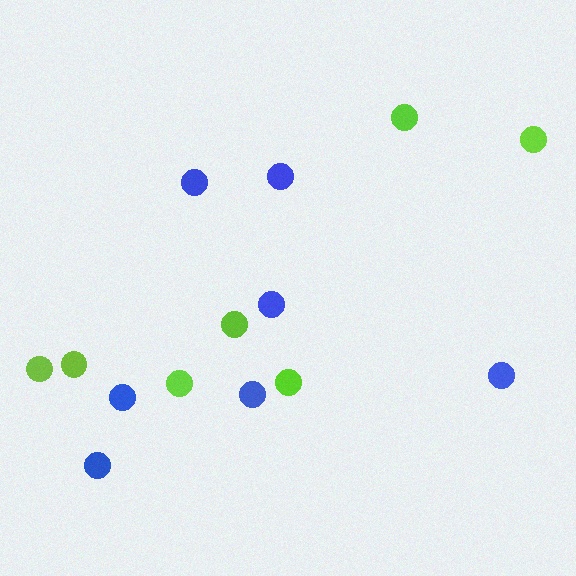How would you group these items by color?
There are 2 groups: one group of lime circles (7) and one group of blue circles (7).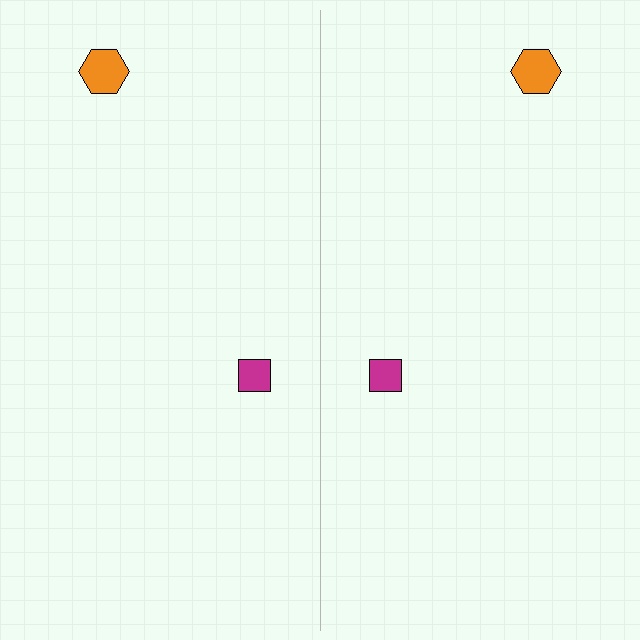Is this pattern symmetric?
Yes, this pattern has bilateral (reflection) symmetry.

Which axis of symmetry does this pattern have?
The pattern has a vertical axis of symmetry running through the center of the image.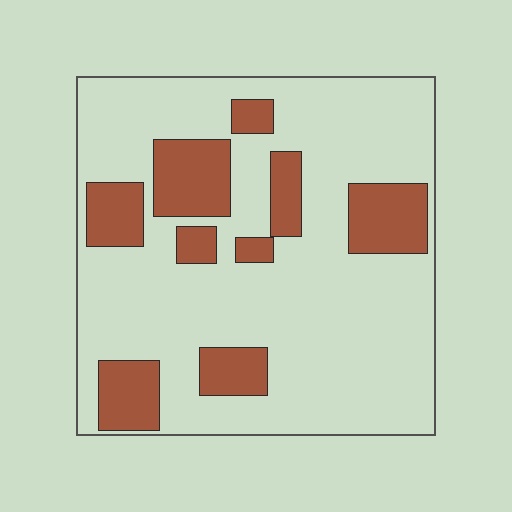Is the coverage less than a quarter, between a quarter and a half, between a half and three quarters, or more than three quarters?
Less than a quarter.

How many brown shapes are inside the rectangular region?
9.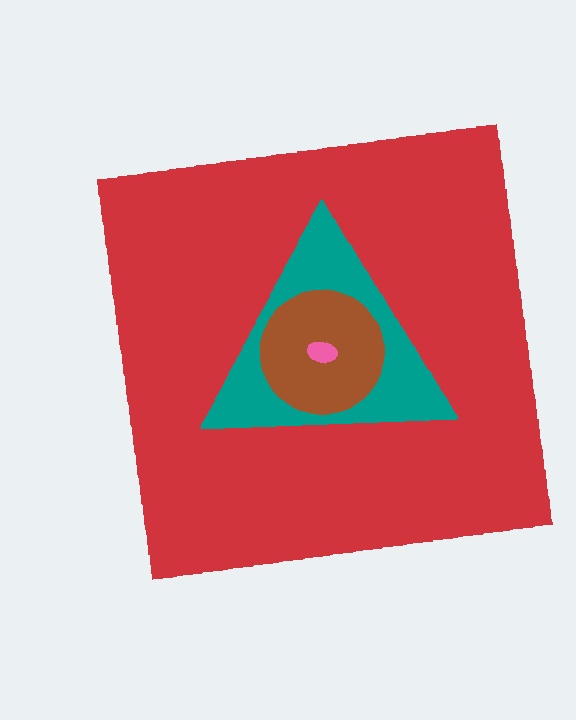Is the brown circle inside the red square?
Yes.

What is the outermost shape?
The red square.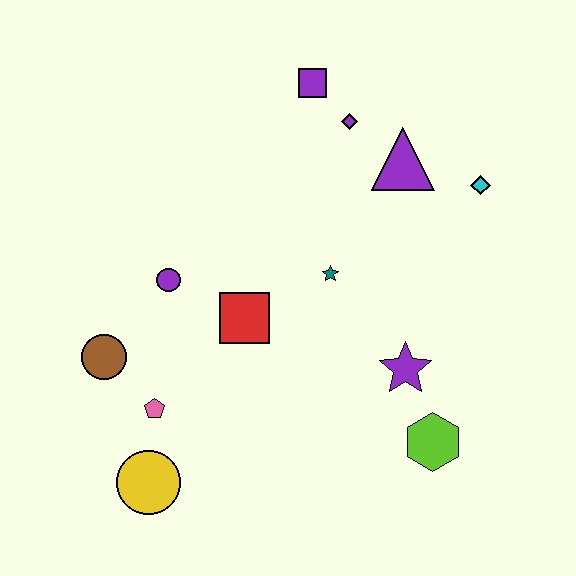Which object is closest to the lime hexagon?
The purple star is closest to the lime hexagon.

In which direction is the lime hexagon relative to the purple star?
The lime hexagon is below the purple star.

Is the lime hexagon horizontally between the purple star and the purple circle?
No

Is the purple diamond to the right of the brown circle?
Yes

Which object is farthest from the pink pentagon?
The cyan diamond is farthest from the pink pentagon.